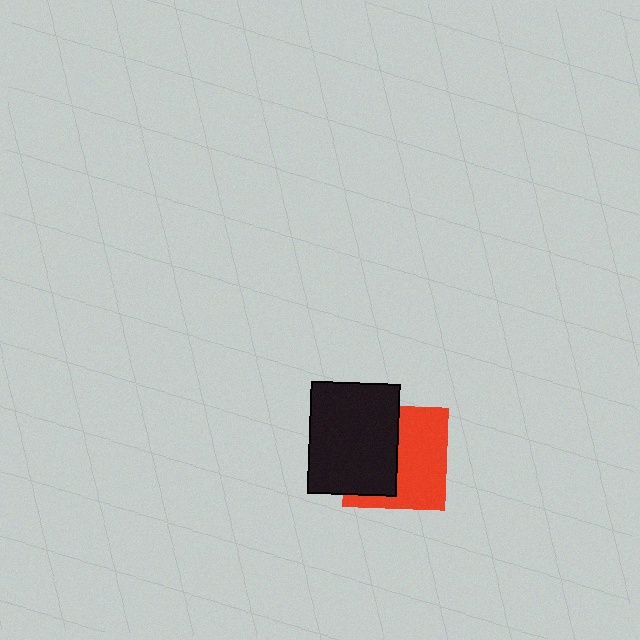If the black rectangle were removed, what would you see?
You would see the complete red square.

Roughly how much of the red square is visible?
About half of it is visible (roughly 53%).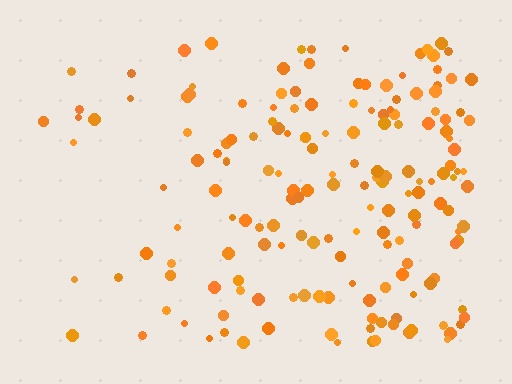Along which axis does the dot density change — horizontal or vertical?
Horizontal.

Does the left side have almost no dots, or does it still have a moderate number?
Still a moderate number, just noticeably fewer than the right.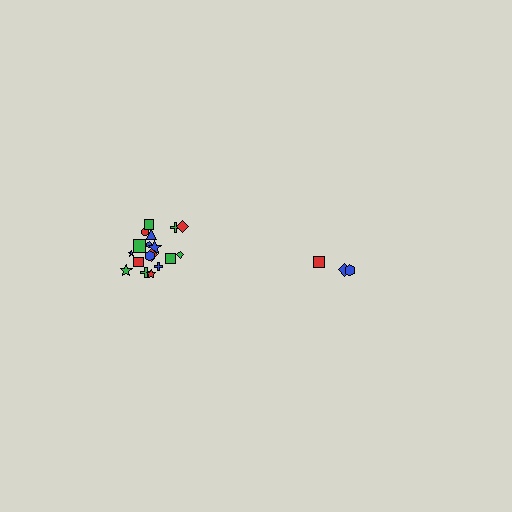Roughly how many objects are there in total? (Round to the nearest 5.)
Roughly 20 objects in total.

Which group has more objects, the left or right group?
The left group.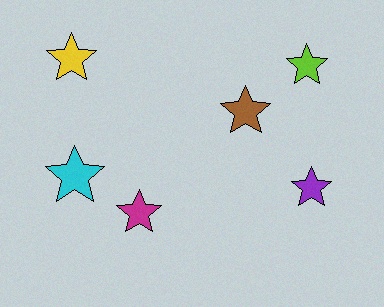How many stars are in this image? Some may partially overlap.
There are 6 stars.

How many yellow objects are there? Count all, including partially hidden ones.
There is 1 yellow object.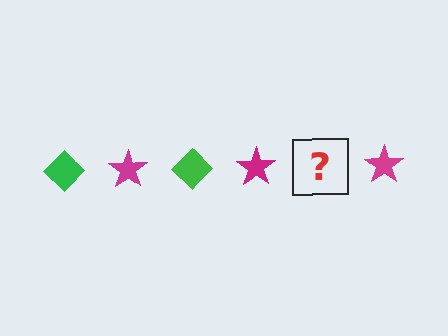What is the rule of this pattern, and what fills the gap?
The rule is that the pattern alternates between green diamond and magenta star. The gap should be filled with a green diamond.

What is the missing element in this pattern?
The missing element is a green diamond.